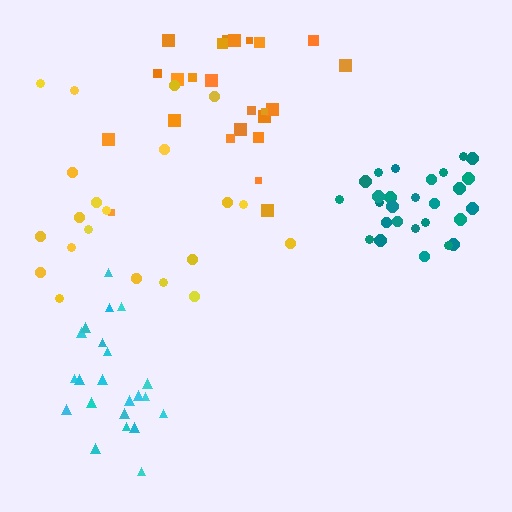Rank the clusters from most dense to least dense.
teal, cyan, orange, yellow.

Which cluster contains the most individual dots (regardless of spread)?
Teal (27).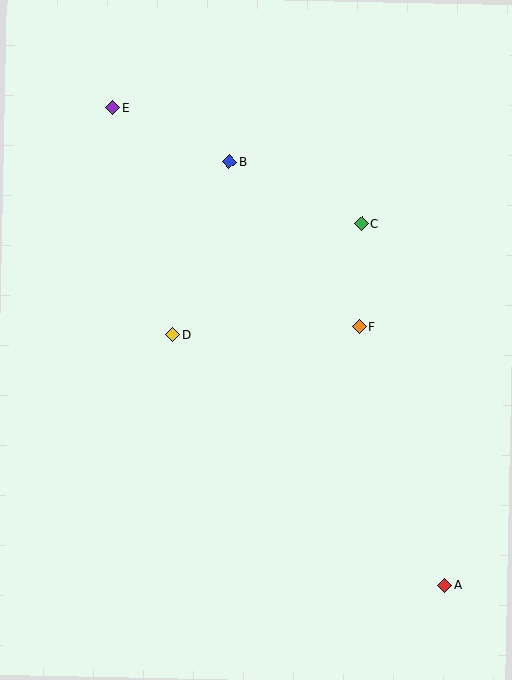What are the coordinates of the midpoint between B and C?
The midpoint between B and C is at (296, 193).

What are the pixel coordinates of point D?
Point D is at (173, 335).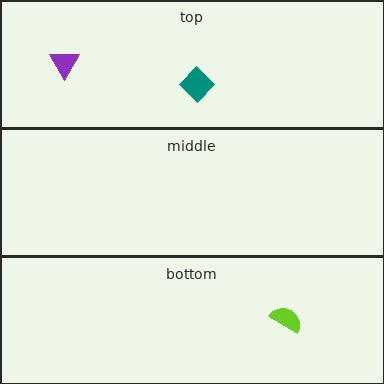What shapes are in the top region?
The teal diamond, the purple triangle.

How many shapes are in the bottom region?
1.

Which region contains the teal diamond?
The top region.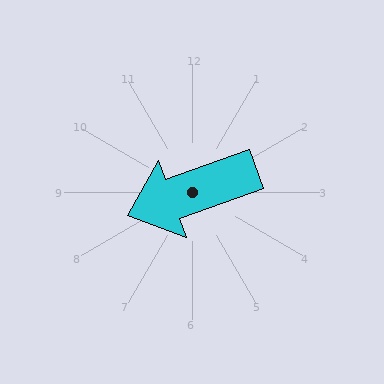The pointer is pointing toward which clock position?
Roughly 8 o'clock.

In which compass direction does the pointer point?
West.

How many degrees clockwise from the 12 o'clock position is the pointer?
Approximately 250 degrees.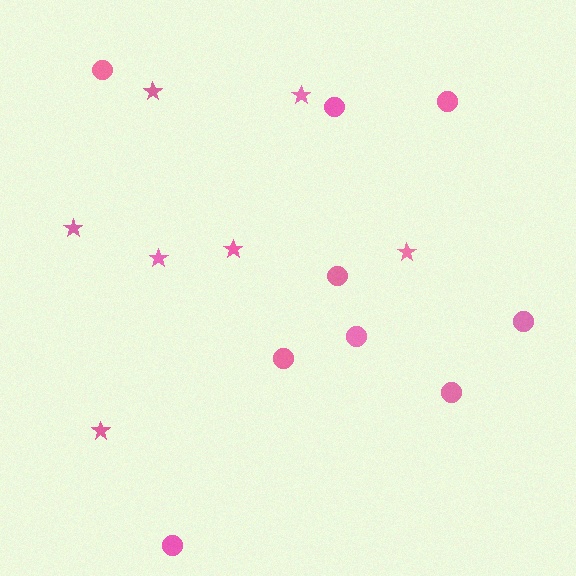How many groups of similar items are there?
There are 2 groups: one group of circles (9) and one group of stars (7).